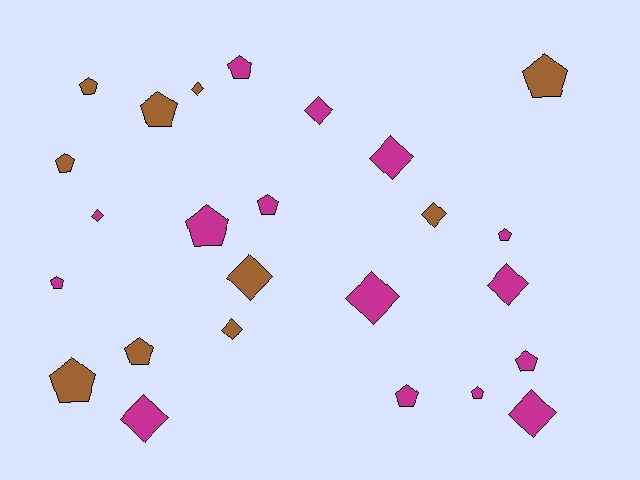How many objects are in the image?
There are 25 objects.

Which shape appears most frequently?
Pentagon, with 14 objects.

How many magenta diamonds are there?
There are 7 magenta diamonds.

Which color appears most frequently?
Magenta, with 15 objects.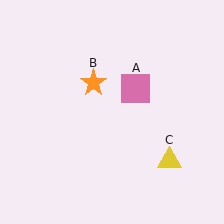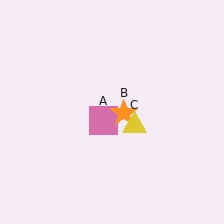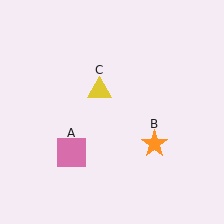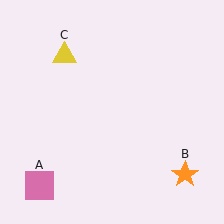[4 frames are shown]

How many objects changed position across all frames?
3 objects changed position: pink square (object A), orange star (object B), yellow triangle (object C).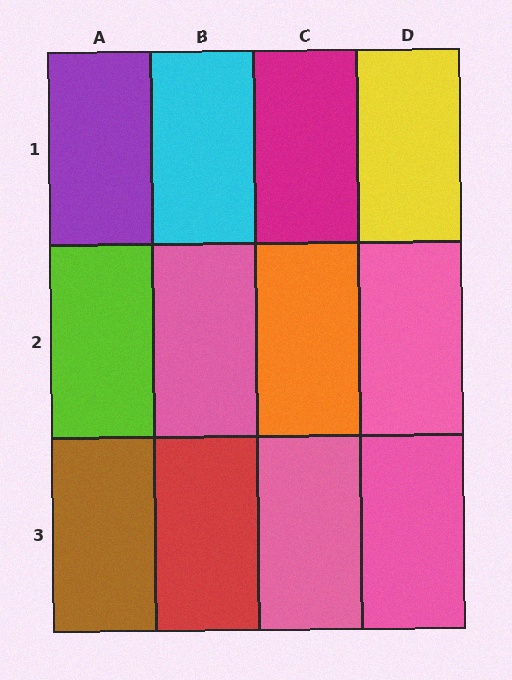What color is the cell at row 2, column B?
Pink.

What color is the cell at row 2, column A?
Lime.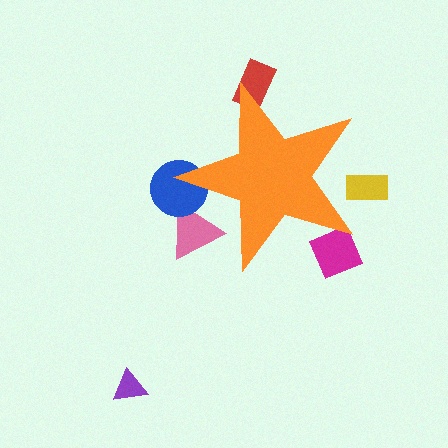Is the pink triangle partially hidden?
Yes, the pink triangle is partially hidden behind the orange star.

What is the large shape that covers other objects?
An orange star.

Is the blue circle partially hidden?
Yes, the blue circle is partially hidden behind the orange star.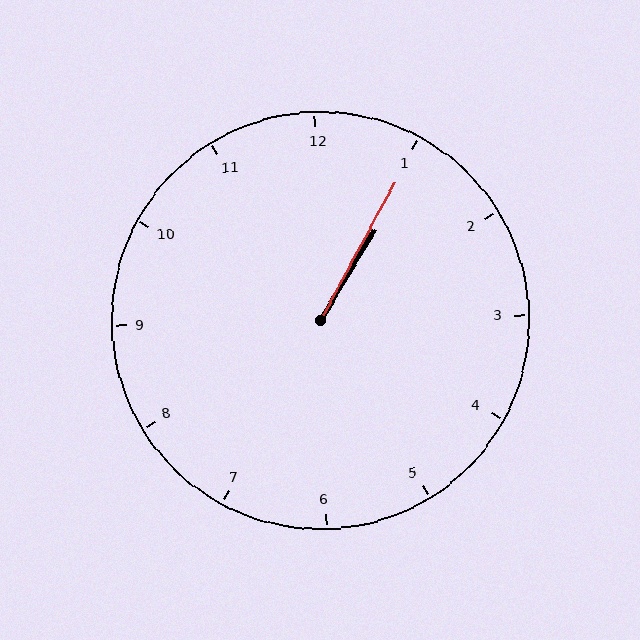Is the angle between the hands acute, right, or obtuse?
It is acute.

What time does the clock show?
1:05.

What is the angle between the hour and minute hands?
Approximately 2 degrees.